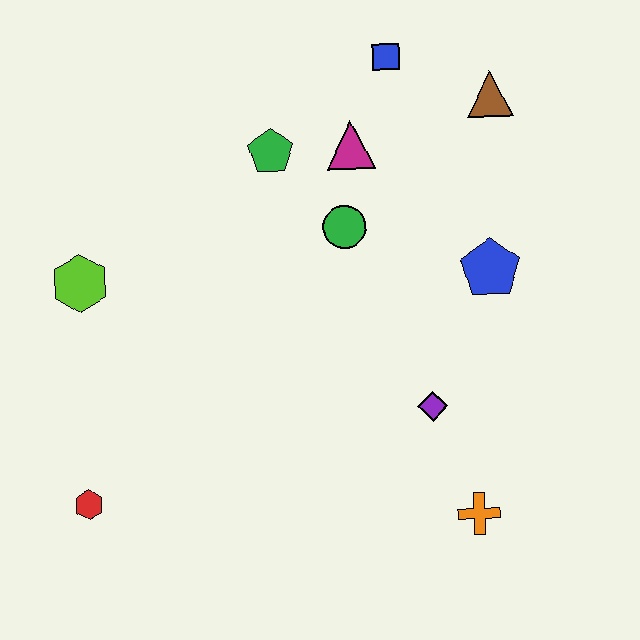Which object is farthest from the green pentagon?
The orange cross is farthest from the green pentagon.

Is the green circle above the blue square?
No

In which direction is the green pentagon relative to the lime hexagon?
The green pentagon is to the right of the lime hexagon.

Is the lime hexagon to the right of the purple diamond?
No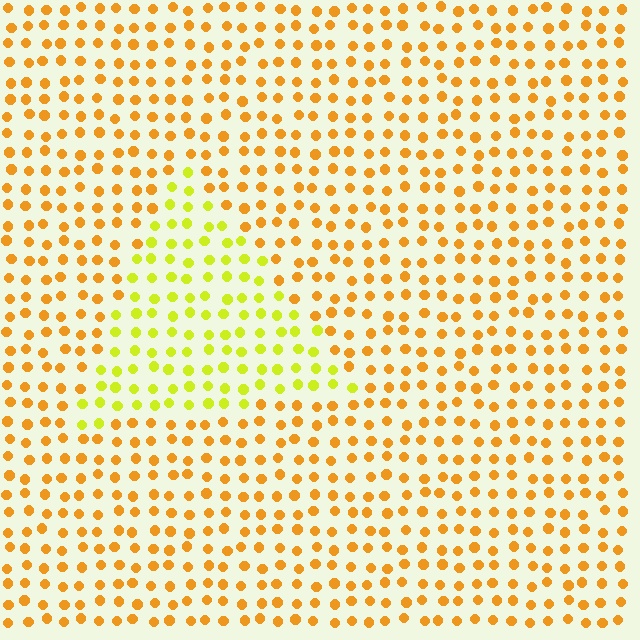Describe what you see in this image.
The image is filled with small orange elements in a uniform arrangement. A triangle-shaped region is visible where the elements are tinted to a slightly different hue, forming a subtle color boundary.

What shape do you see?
I see a triangle.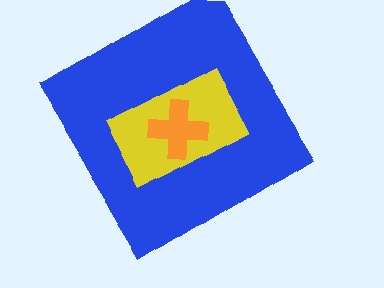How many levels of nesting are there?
3.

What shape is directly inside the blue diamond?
The yellow rectangle.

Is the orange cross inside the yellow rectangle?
Yes.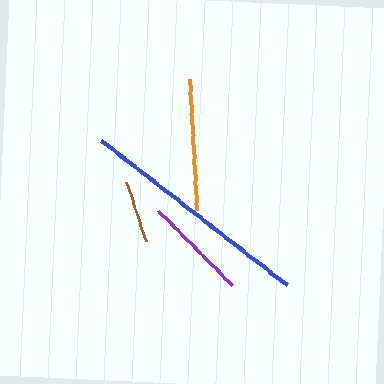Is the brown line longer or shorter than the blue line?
The blue line is longer than the brown line.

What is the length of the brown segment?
The brown segment is approximately 61 pixels long.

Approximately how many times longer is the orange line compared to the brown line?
The orange line is approximately 2.2 times the length of the brown line.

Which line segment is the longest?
The blue line is the longest at approximately 235 pixels.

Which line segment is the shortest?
The brown line is the shortest at approximately 61 pixels.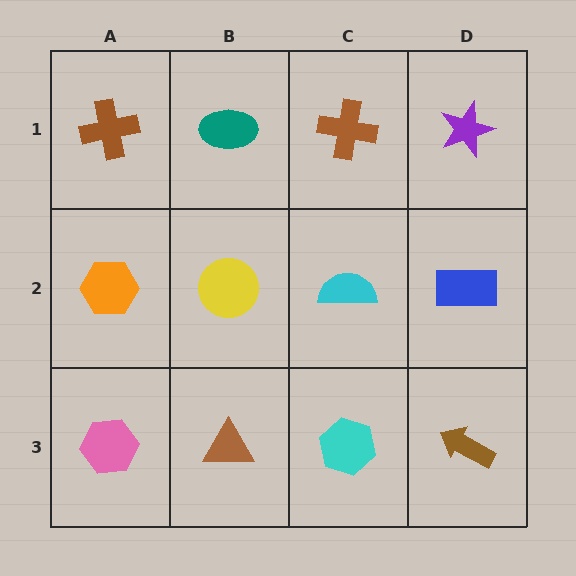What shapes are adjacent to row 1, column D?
A blue rectangle (row 2, column D), a brown cross (row 1, column C).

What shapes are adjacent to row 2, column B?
A teal ellipse (row 1, column B), a brown triangle (row 3, column B), an orange hexagon (row 2, column A), a cyan semicircle (row 2, column C).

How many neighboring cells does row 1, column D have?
2.